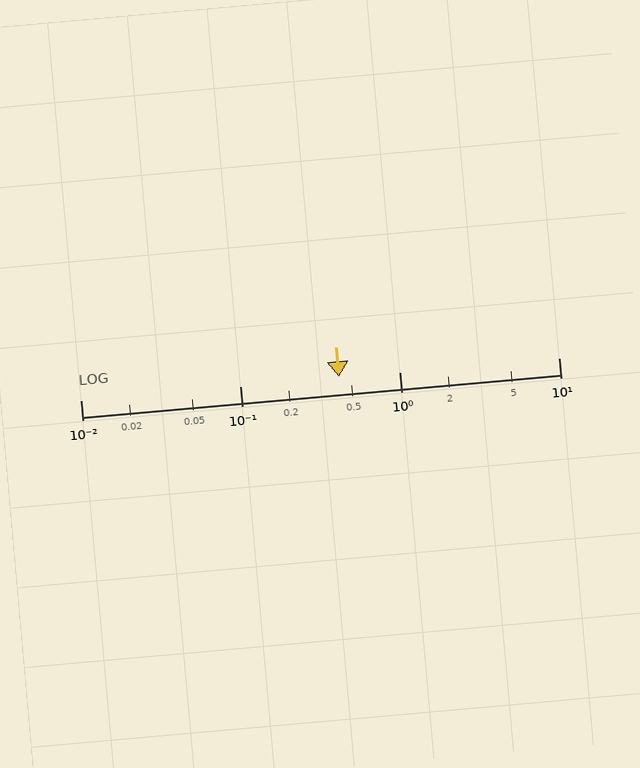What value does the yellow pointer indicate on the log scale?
The pointer indicates approximately 0.42.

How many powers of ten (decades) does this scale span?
The scale spans 3 decades, from 0.01 to 10.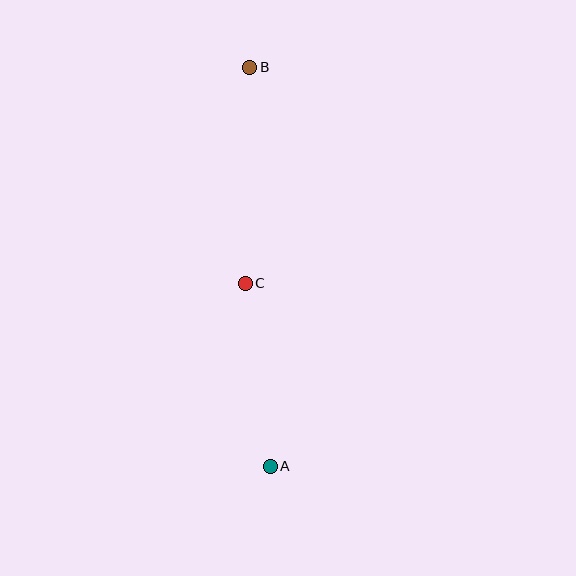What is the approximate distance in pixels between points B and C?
The distance between B and C is approximately 216 pixels.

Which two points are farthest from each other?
Points A and B are farthest from each other.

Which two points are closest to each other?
Points A and C are closest to each other.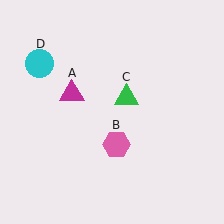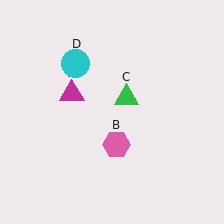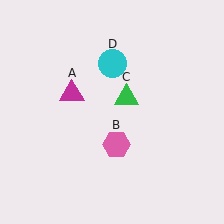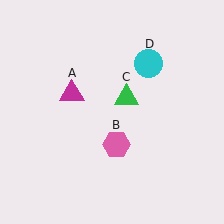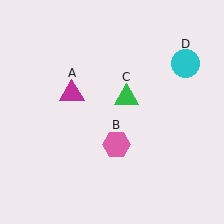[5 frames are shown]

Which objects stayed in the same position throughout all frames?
Magenta triangle (object A) and pink hexagon (object B) and green triangle (object C) remained stationary.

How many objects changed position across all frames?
1 object changed position: cyan circle (object D).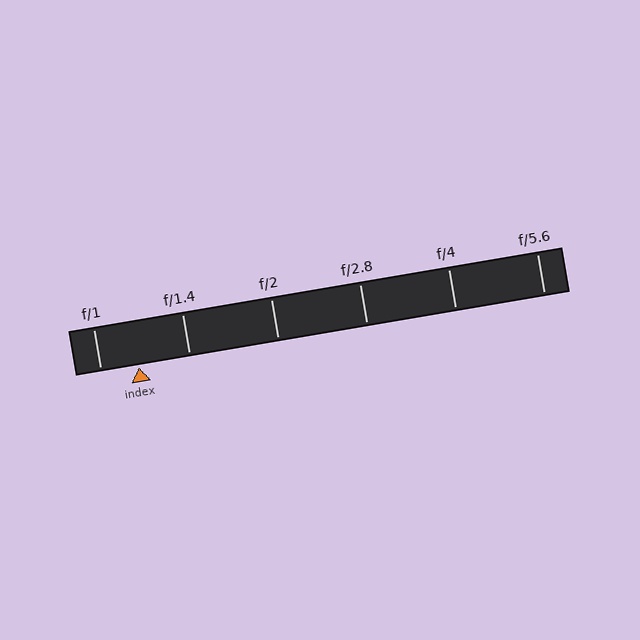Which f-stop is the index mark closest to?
The index mark is closest to f/1.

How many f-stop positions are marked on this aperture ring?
There are 6 f-stop positions marked.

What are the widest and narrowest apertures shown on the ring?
The widest aperture shown is f/1 and the narrowest is f/5.6.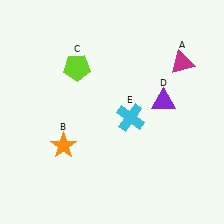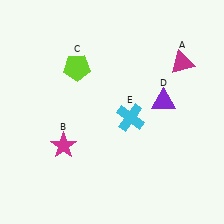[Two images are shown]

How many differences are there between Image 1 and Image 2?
There is 1 difference between the two images.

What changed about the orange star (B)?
In Image 1, B is orange. In Image 2, it changed to magenta.